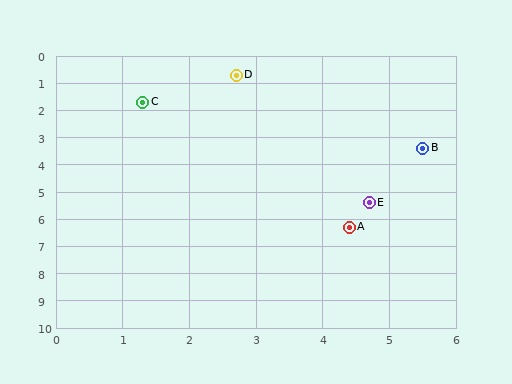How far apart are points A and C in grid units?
Points A and C are about 5.5 grid units apart.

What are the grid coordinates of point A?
Point A is at approximately (4.4, 6.3).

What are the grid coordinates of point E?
Point E is at approximately (4.7, 5.4).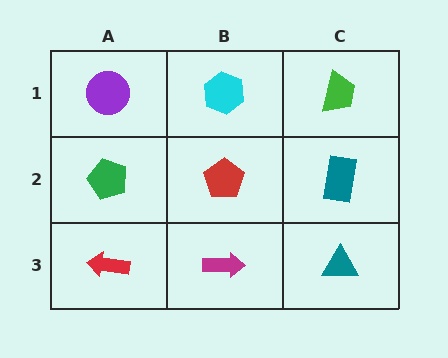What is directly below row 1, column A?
A green pentagon.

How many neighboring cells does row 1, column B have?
3.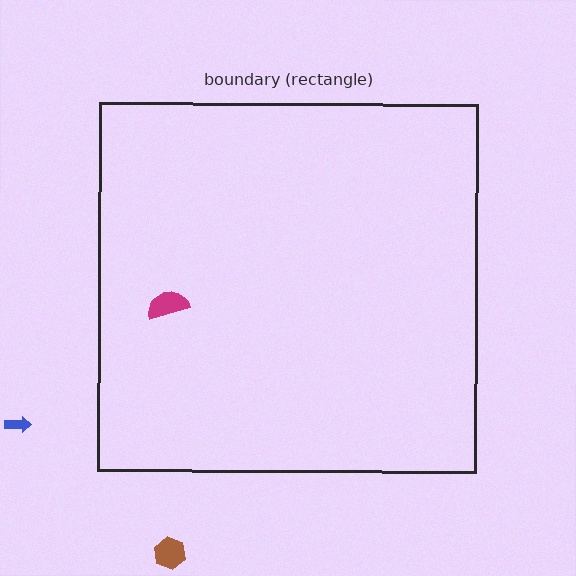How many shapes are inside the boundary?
1 inside, 2 outside.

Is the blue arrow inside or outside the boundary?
Outside.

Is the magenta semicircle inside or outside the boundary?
Inside.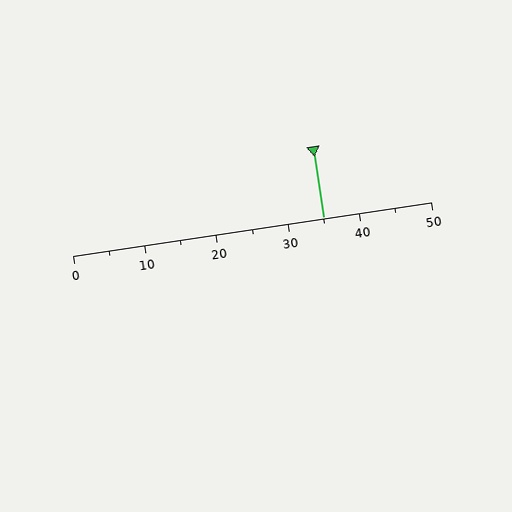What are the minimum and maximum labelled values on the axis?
The axis runs from 0 to 50.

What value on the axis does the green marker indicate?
The marker indicates approximately 35.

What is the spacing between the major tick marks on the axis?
The major ticks are spaced 10 apart.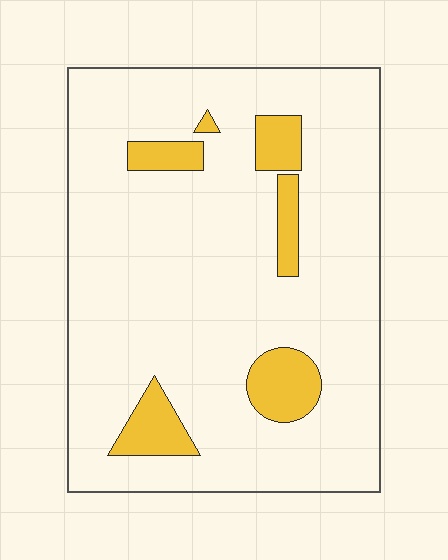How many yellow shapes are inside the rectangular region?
6.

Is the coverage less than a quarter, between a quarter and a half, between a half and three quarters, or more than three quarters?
Less than a quarter.